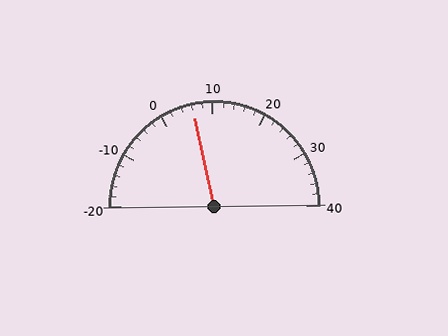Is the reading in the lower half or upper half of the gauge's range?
The reading is in the lower half of the range (-20 to 40).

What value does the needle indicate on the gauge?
The needle indicates approximately 6.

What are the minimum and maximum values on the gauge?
The gauge ranges from -20 to 40.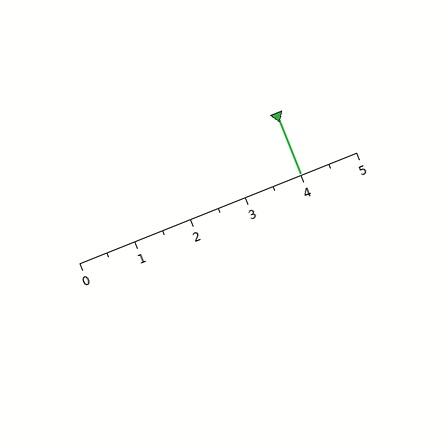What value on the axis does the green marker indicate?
The marker indicates approximately 4.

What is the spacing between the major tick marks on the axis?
The major ticks are spaced 1 apart.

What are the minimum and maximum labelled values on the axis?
The axis runs from 0 to 5.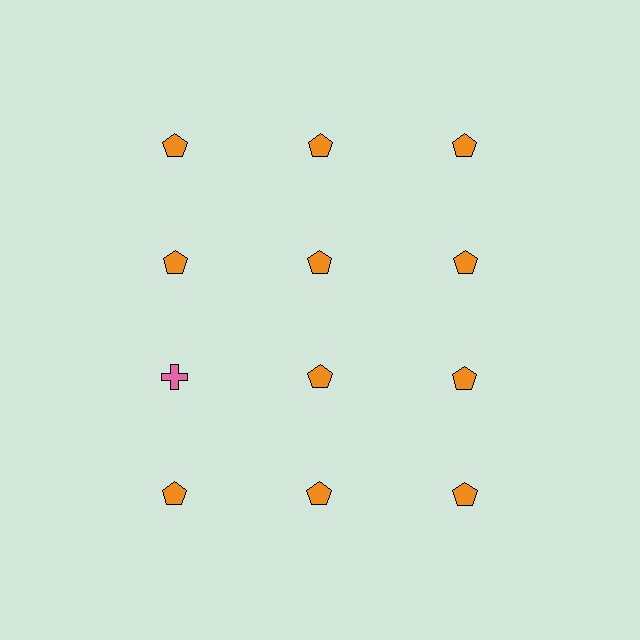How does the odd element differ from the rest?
It differs in both color (pink instead of orange) and shape (cross instead of pentagon).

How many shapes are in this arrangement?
There are 12 shapes arranged in a grid pattern.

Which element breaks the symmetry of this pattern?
The pink cross in the third row, leftmost column breaks the symmetry. All other shapes are orange pentagons.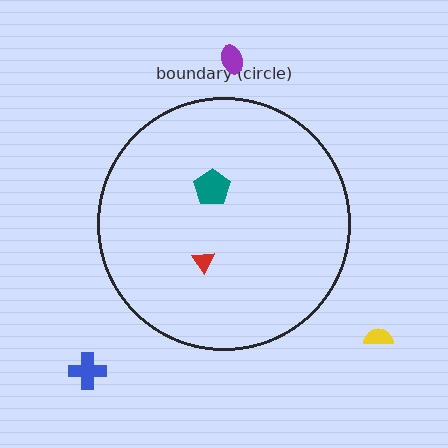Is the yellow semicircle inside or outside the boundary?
Outside.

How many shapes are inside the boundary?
2 inside, 3 outside.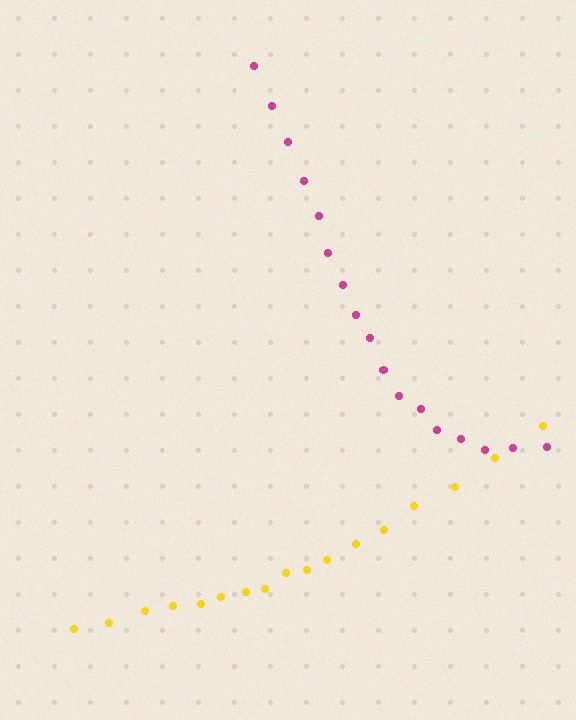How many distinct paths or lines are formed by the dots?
There are 2 distinct paths.